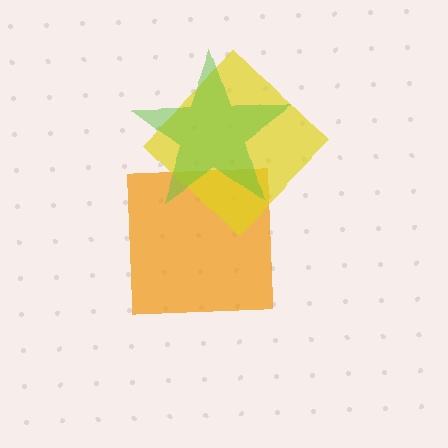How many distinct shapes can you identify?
There are 3 distinct shapes: an orange square, a yellow diamond, a lime star.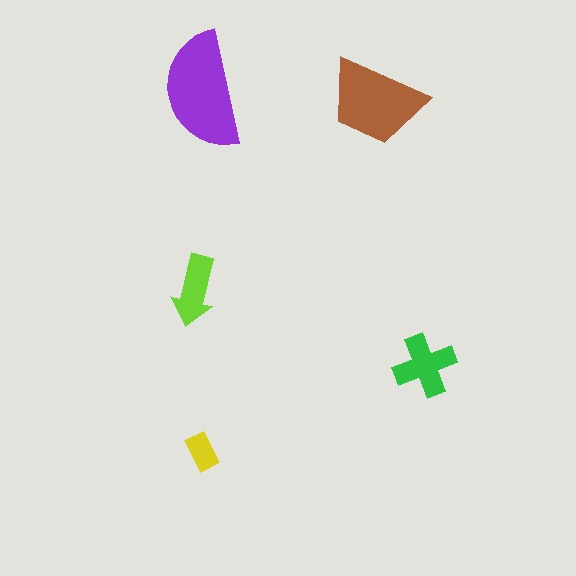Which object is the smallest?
The yellow rectangle.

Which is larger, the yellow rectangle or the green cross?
The green cross.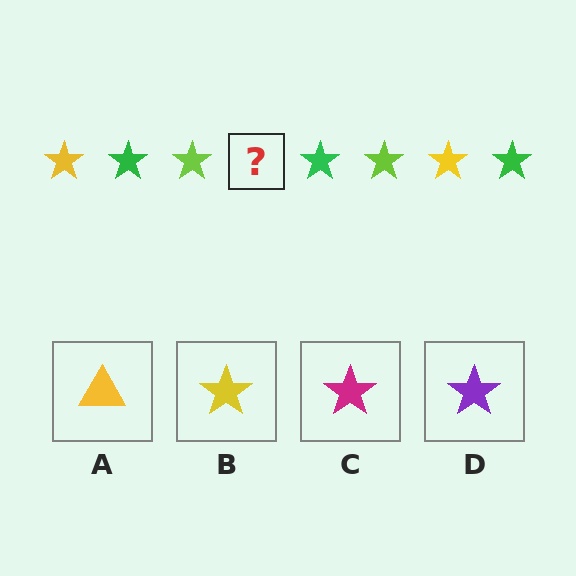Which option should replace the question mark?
Option B.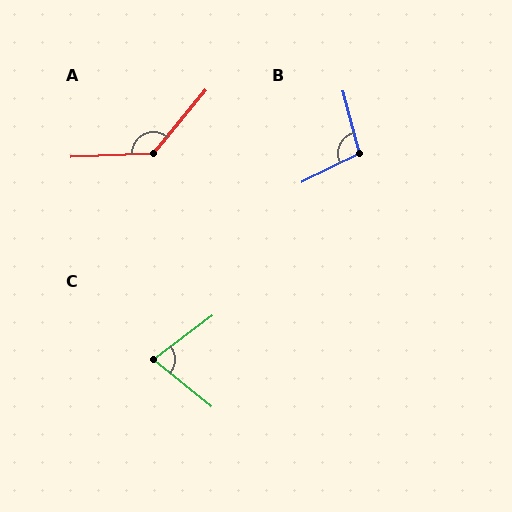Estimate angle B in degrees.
Approximately 102 degrees.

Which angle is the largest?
A, at approximately 132 degrees.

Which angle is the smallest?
C, at approximately 76 degrees.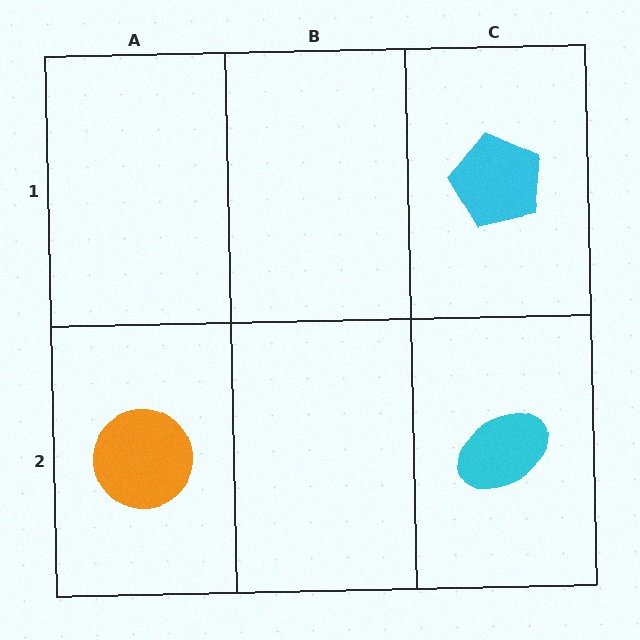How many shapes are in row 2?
2 shapes.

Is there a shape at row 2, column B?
No, that cell is empty.